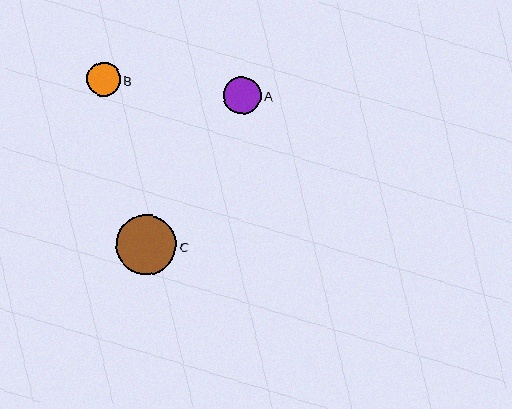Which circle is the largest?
Circle C is the largest with a size of approximately 60 pixels.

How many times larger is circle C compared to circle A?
Circle C is approximately 1.6 times the size of circle A.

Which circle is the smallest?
Circle B is the smallest with a size of approximately 34 pixels.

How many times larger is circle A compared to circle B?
Circle A is approximately 1.1 times the size of circle B.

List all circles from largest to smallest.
From largest to smallest: C, A, B.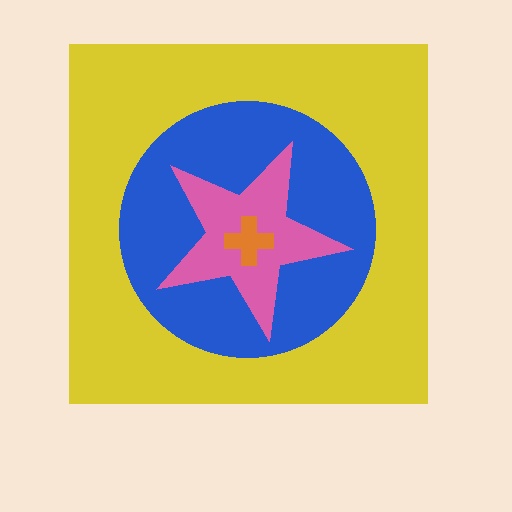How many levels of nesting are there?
4.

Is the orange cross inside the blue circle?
Yes.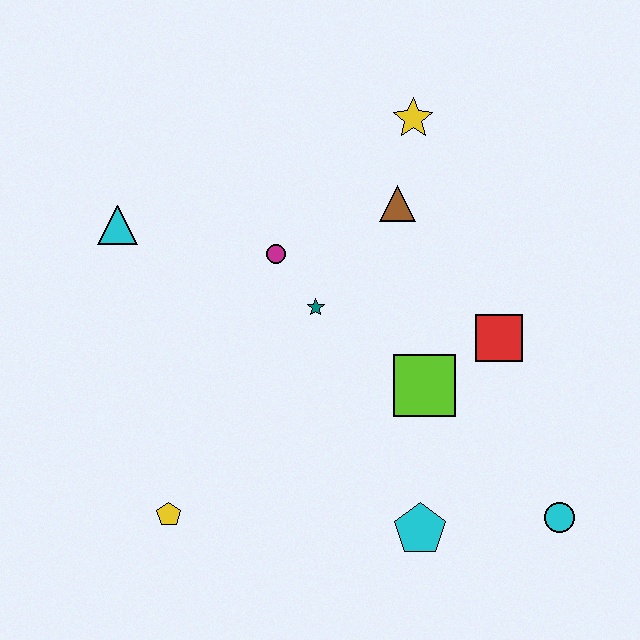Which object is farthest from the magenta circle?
The cyan circle is farthest from the magenta circle.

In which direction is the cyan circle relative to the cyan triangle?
The cyan circle is to the right of the cyan triangle.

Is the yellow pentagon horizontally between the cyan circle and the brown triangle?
No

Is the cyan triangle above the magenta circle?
Yes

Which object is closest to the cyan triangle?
The magenta circle is closest to the cyan triangle.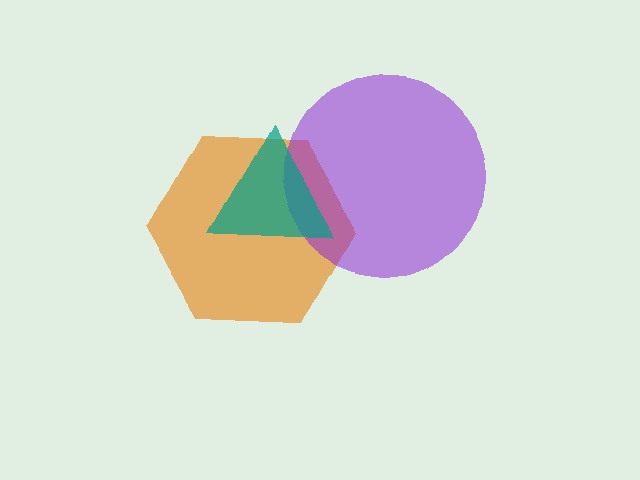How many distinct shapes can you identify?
There are 3 distinct shapes: an orange hexagon, a purple circle, a teal triangle.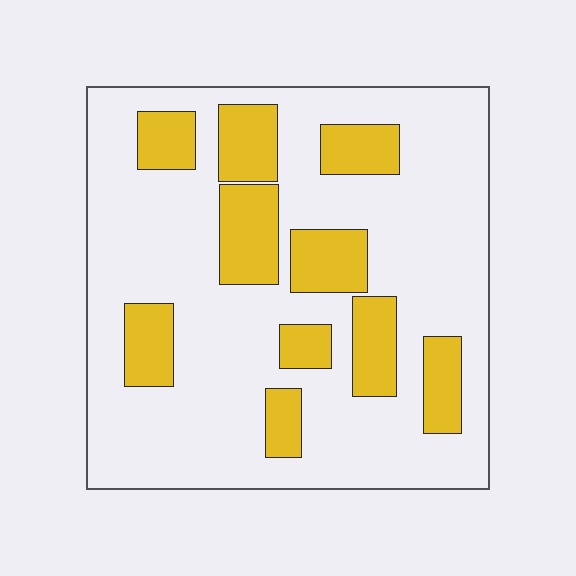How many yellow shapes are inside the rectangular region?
10.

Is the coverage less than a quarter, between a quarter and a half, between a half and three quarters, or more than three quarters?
Between a quarter and a half.